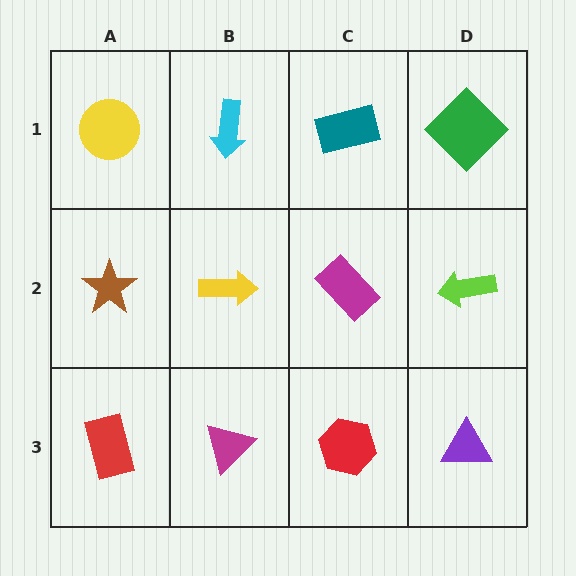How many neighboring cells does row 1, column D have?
2.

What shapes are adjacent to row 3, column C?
A magenta rectangle (row 2, column C), a magenta triangle (row 3, column B), a purple triangle (row 3, column D).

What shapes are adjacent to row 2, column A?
A yellow circle (row 1, column A), a red rectangle (row 3, column A), a yellow arrow (row 2, column B).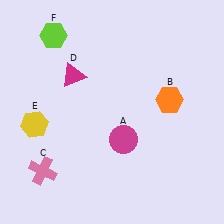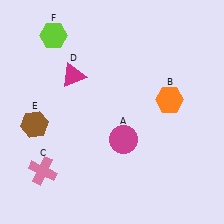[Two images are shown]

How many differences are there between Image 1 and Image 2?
There is 1 difference between the two images.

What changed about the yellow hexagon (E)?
In Image 1, E is yellow. In Image 2, it changed to brown.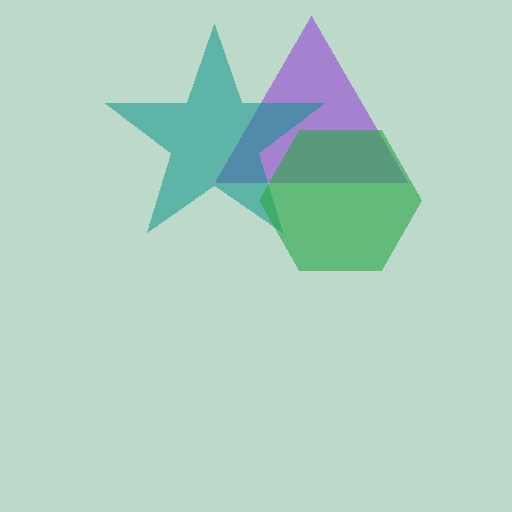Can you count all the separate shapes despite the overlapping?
Yes, there are 3 separate shapes.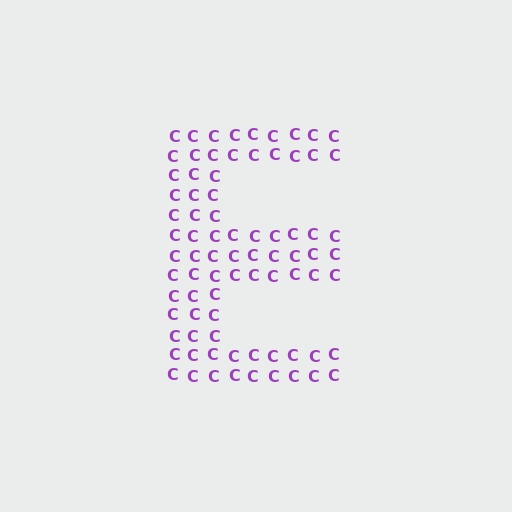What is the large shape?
The large shape is the letter E.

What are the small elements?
The small elements are letter C's.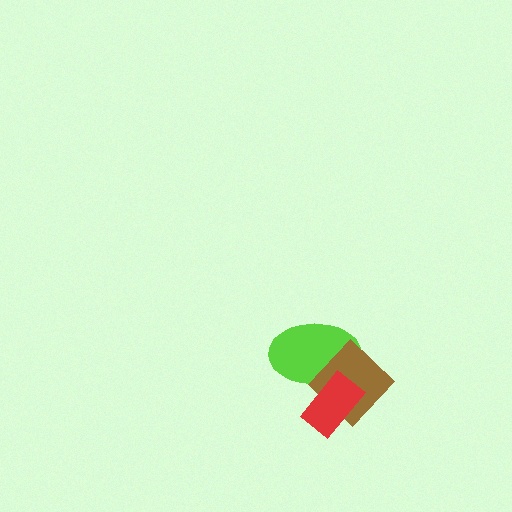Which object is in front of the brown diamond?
The red rectangle is in front of the brown diamond.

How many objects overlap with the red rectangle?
2 objects overlap with the red rectangle.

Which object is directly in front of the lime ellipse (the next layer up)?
The brown diamond is directly in front of the lime ellipse.